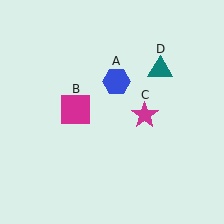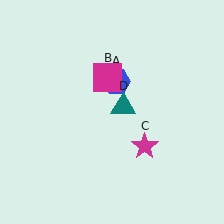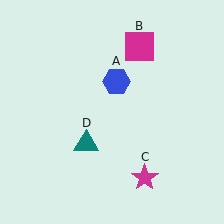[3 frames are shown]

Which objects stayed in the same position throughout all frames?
Blue hexagon (object A) remained stationary.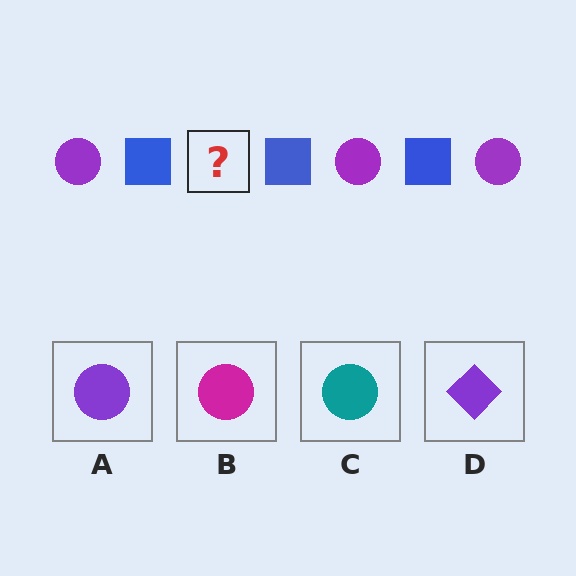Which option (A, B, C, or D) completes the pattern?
A.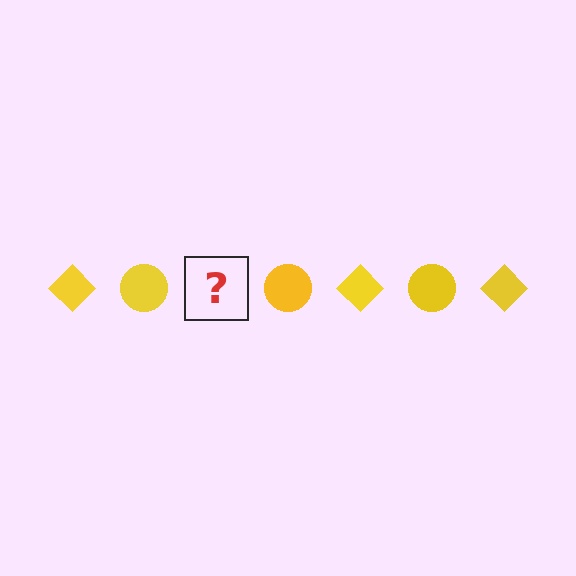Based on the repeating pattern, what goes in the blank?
The blank should be a yellow diamond.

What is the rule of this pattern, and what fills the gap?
The rule is that the pattern cycles through diamond, circle shapes in yellow. The gap should be filled with a yellow diamond.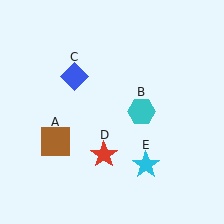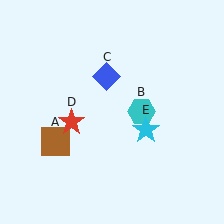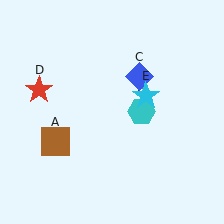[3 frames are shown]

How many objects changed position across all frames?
3 objects changed position: blue diamond (object C), red star (object D), cyan star (object E).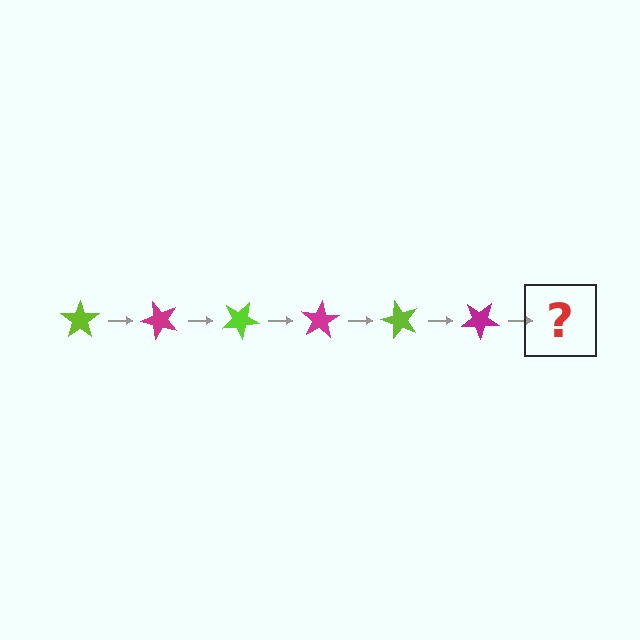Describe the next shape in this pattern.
It should be a lime star, rotated 300 degrees from the start.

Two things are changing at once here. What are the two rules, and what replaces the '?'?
The two rules are that it rotates 50 degrees each step and the color cycles through lime and magenta. The '?' should be a lime star, rotated 300 degrees from the start.